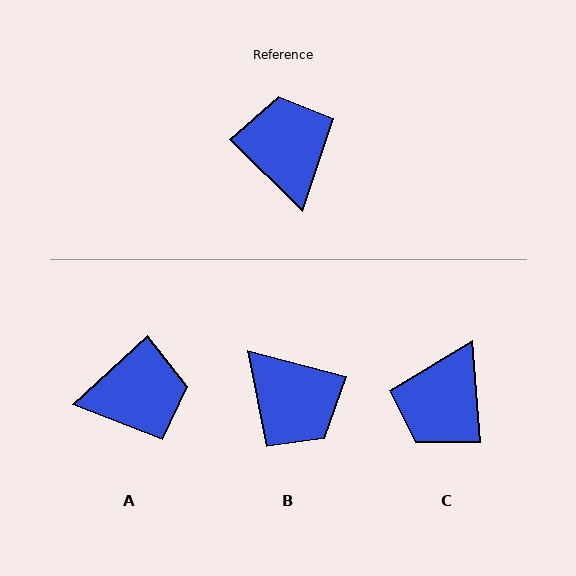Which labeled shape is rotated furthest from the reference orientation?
B, about 150 degrees away.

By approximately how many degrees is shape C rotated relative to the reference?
Approximately 139 degrees counter-clockwise.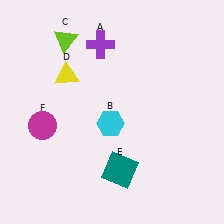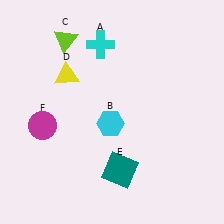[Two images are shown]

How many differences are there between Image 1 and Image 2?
There is 1 difference between the two images.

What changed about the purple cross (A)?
In Image 1, A is purple. In Image 2, it changed to cyan.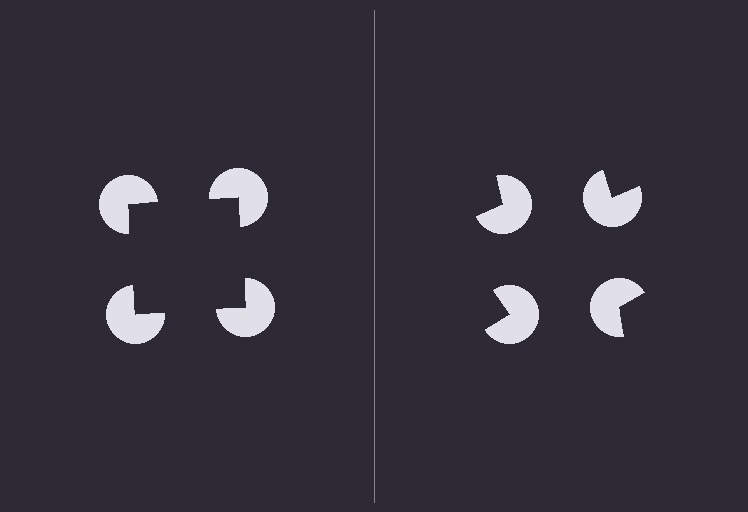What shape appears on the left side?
An illusory square.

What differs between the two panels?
The pac-man discs are positioned identically on both sides; only the wedge orientations differ. On the left they align to a square; on the right they are misaligned.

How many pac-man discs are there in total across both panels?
8 — 4 on each side.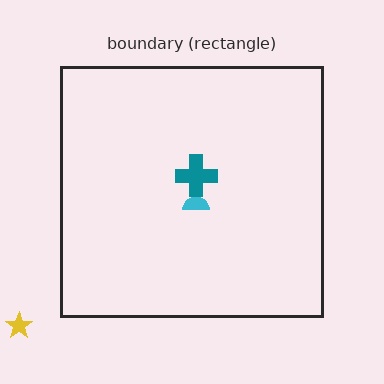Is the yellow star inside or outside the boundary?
Outside.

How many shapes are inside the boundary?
2 inside, 1 outside.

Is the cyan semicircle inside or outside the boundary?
Inside.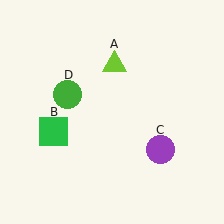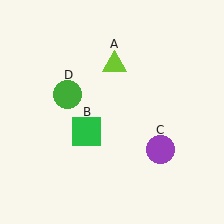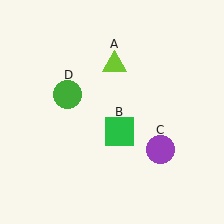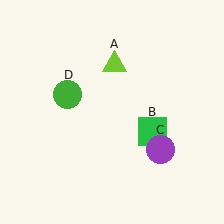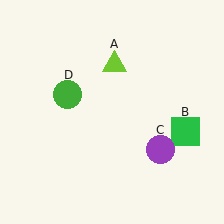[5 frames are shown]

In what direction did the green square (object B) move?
The green square (object B) moved right.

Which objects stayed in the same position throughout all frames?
Lime triangle (object A) and purple circle (object C) and green circle (object D) remained stationary.